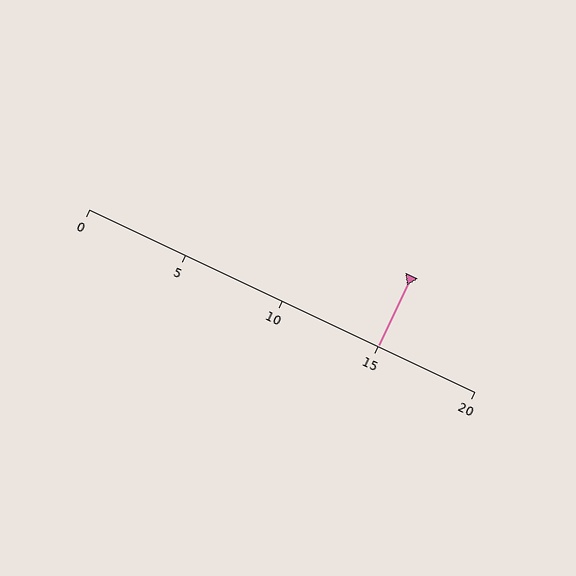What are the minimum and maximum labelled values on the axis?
The axis runs from 0 to 20.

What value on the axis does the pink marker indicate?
The marker indicates approximately 15.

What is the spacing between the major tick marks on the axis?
The major ticks are spaced 5 apart.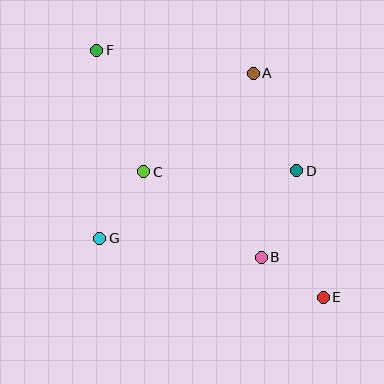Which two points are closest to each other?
Points B and E are closest to each other.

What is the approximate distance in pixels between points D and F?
The distance between D and F is approximately 234 pixels.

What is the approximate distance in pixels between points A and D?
The distance between A and D is approximately 107 pixels.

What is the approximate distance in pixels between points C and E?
The distance between C and E is approximately 219 pixels.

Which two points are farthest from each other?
Points E and F are farthest from each other.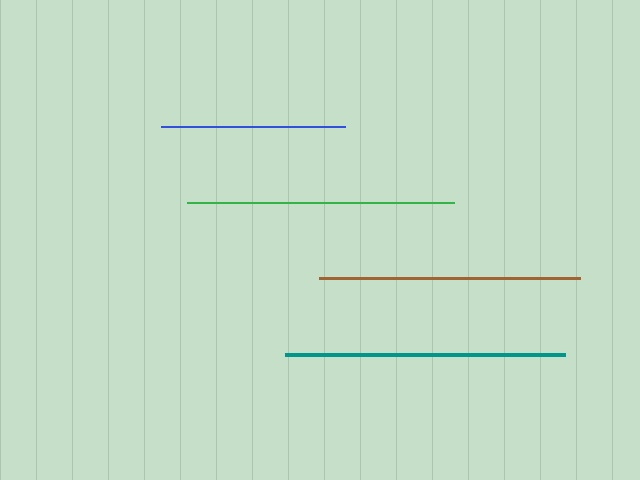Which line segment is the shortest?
The blue line is the shortest at approximately 184 pixels.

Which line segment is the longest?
The teal line is the longest at approximately 280 pixels.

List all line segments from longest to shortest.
From longest to shortest: teal, green, brown, blue.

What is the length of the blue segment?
The blue segment is approximately 184 pixels long.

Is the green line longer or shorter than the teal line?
The teal line is longer than the green line.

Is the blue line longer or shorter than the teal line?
The teal line is longer than the blue line.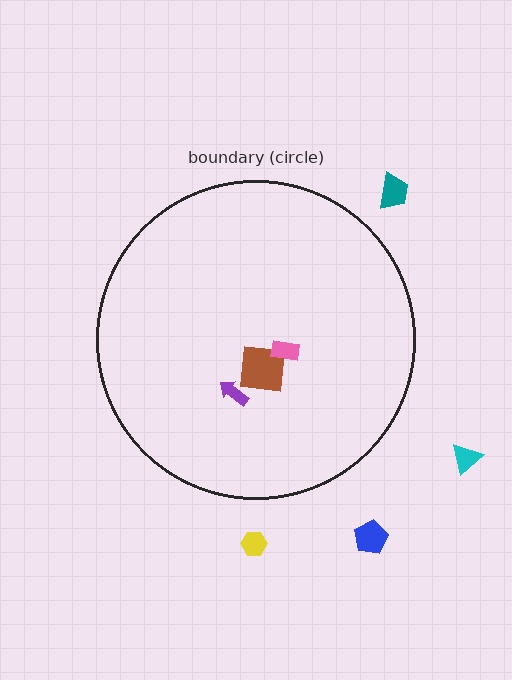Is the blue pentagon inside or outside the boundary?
Outside.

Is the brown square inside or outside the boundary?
Inside.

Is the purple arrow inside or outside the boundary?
Inside.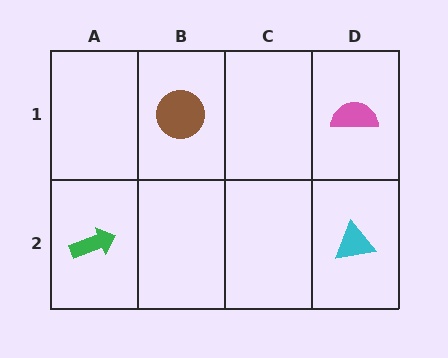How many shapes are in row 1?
2 shapes.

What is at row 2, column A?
A green arrow.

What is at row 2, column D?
A cyan triangle.